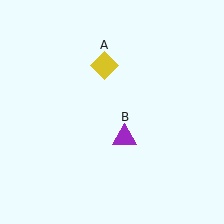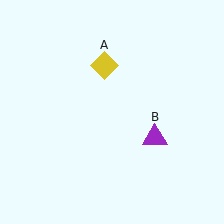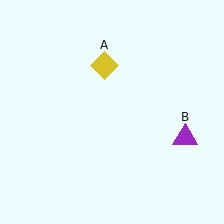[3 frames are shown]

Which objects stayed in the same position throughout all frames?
Yellow diamond (object A) remained stationary.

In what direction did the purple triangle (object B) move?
The purple triangle (object B) moved right.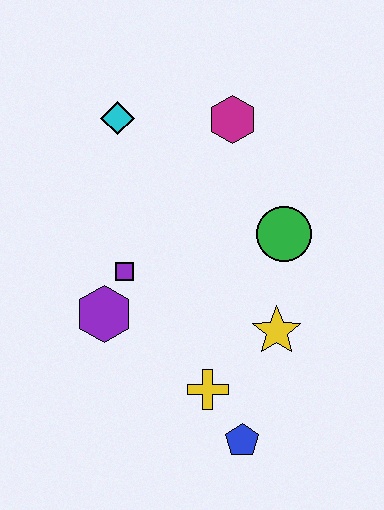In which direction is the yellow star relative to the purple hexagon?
The yellow star is to the right of the purple hexagon.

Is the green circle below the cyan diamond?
Yes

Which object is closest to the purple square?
The purple hexagon is closest to the purple square.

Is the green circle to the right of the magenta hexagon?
Yes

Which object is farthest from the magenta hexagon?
The blue pentagon is farthest from the magenta hexagon.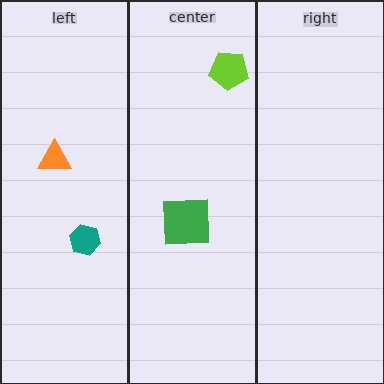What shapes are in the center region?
The lime pentagon, the green square.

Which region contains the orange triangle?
The left region.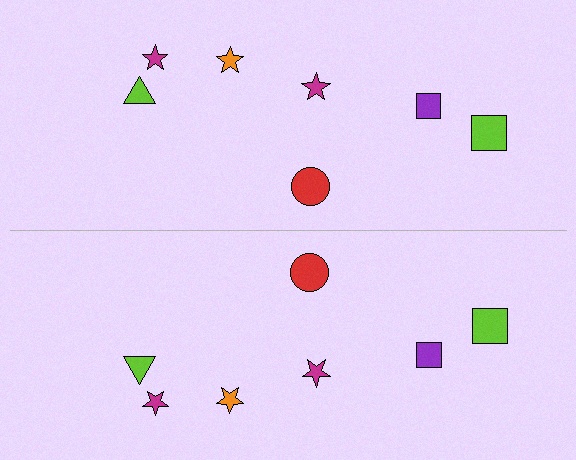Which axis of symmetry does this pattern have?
The pattern has a horizontal axis of symmetry running through the center of the image.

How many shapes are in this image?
There are 14 shapes in this image.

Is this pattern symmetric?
Yes, this pattern has bilateral (reflection) symmetry.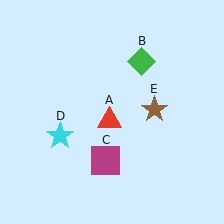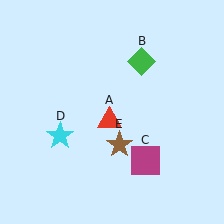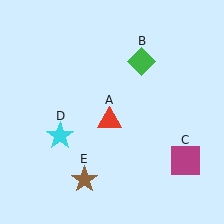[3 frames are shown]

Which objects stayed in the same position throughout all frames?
Red triangle (object A) and green diamond (object B) and cyan star (object D) remained stationary.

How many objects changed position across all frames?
2 objects changed position: magenta square (object C), brown star (object E).